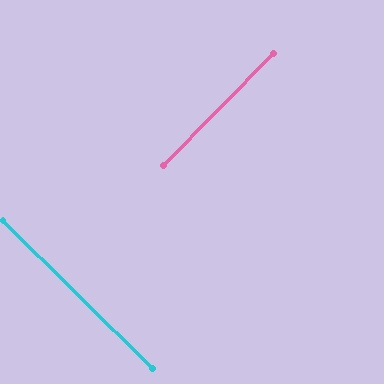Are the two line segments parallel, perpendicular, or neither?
Perpendicular — they meet at approximately 90°.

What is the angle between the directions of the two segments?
Approximately 90 degrees.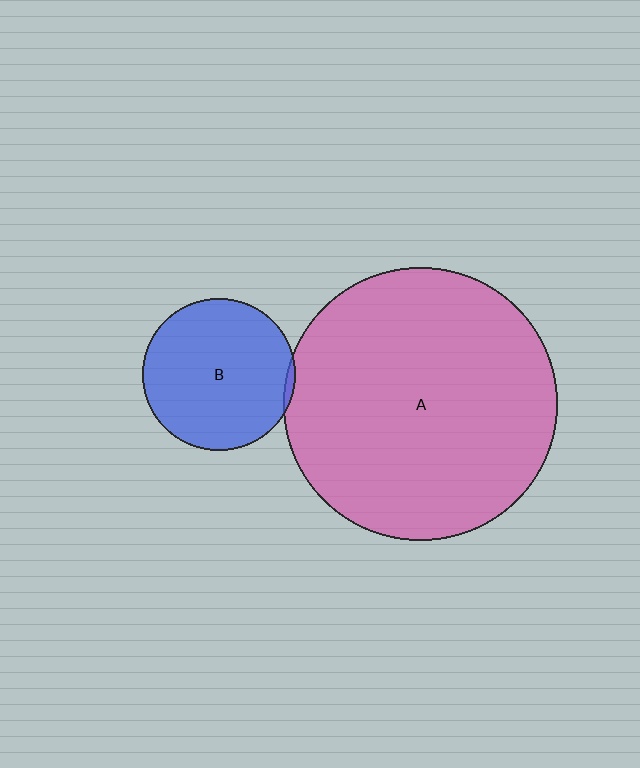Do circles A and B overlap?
Yes.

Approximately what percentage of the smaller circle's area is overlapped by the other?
Approximately 5%.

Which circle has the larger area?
Circle A (pink).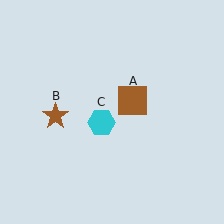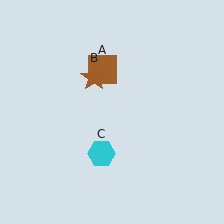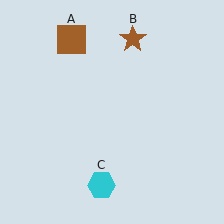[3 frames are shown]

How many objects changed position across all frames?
3 objects changed position: brown square (object A), brown star (object B), cyan hexagon (object C).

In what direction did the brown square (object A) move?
The brown square (object A) moved up and to the left.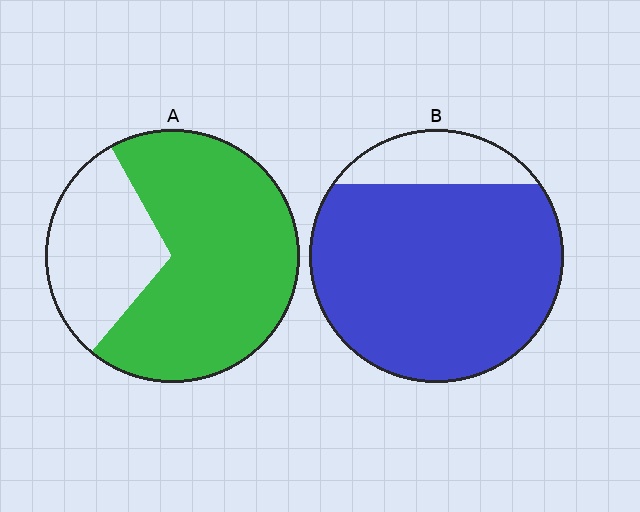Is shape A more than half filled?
Yes.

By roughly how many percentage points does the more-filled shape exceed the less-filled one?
By roughly 15 percentage points (B over A).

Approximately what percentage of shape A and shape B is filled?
A is approximately 70% and B is approximately 85%.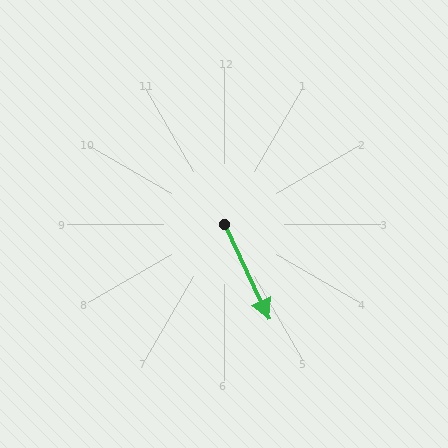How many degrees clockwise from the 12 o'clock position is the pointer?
Approximately 155 degrees.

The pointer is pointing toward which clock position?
Roughly 5 o'clock.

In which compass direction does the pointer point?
Southeast.